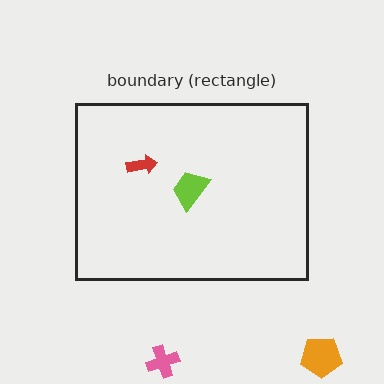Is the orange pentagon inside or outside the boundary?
Outside.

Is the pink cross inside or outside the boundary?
Outside.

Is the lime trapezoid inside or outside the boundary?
Inside.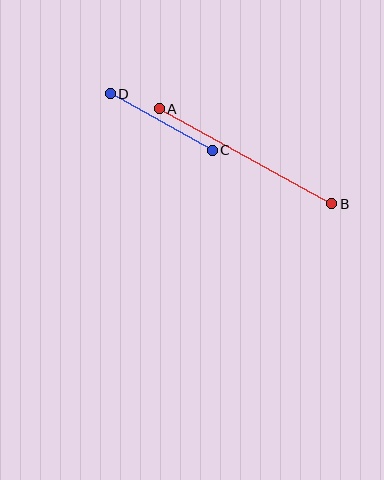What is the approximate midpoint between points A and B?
The midpoint is at approximately (246, 156) pixels.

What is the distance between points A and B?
The distance is approximately 197 pixels.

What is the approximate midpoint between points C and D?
The midpoint is at approximately (161, 122) pixels.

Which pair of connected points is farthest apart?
Points A and B are farthest apart.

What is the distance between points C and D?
The distance is approximately 117 pixels.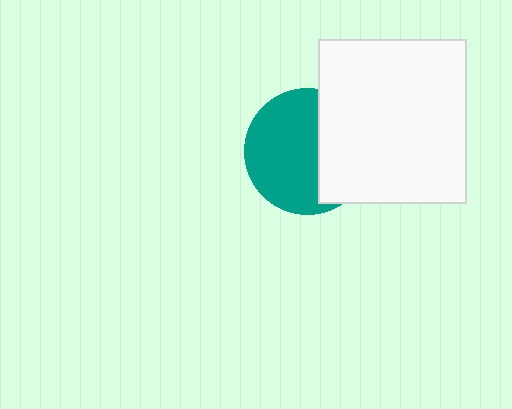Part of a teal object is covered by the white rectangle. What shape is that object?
It is a circle.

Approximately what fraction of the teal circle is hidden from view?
Roughly 39% of the teal circle is hidden behind the white rectangle.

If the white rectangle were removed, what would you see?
You would see the complete teal circle.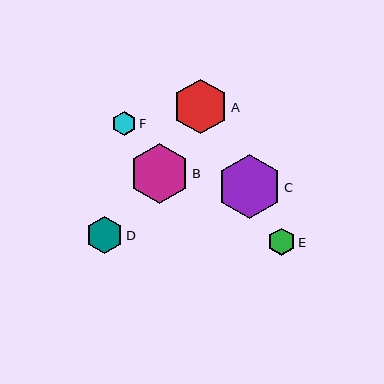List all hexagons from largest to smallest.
From largest to smallest: C, B, A, D, E, F.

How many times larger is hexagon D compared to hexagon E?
Hexagon D is approximately 1.4 times the size of hexagon E.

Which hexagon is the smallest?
Hexagon F is the smallest with a size of approximately 24 pixels.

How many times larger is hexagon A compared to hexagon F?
Hexagon A is approximately 2.2 times the size of hexagon F.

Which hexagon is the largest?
Hexagon C is the largest with a size of approximately 64 pixels.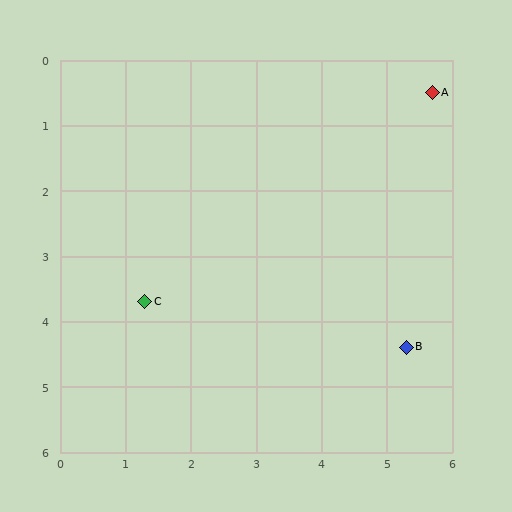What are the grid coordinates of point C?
Point C is at approximately (1.3, 3.7).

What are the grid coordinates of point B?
Point B is at approximately (5.3, 4.4).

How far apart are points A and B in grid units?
Points A and B are about 3.9 grid units apart.